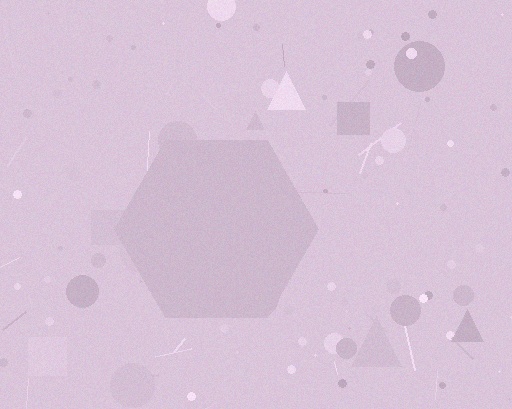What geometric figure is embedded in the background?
A hexagon is embedded in the background.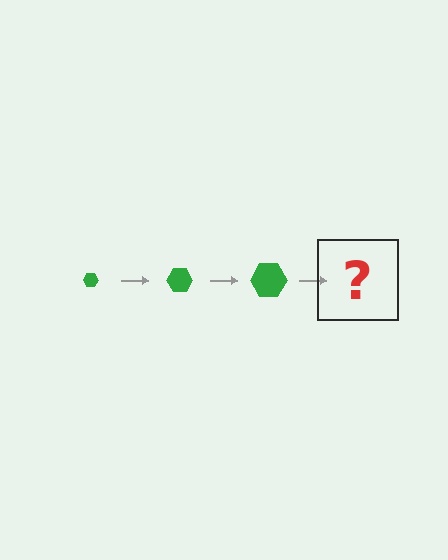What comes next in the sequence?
The next element should be a green hexagon, larger than the previous one.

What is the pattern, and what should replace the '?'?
The pattern is that the hexagon gets progressively larger each step. The '?' should be a green hexagon, larger than the previous one.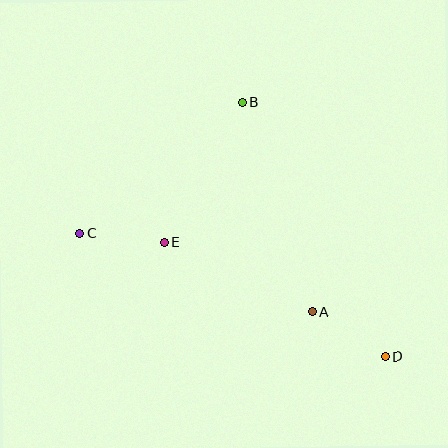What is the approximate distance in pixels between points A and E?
The distance between A and E is approximately 163 pixels.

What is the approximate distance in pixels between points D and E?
The distance between D and E is approximately 249 pixels.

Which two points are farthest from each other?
Points C and D are farthest from each other.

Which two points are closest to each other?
Points C and E are closest to each other.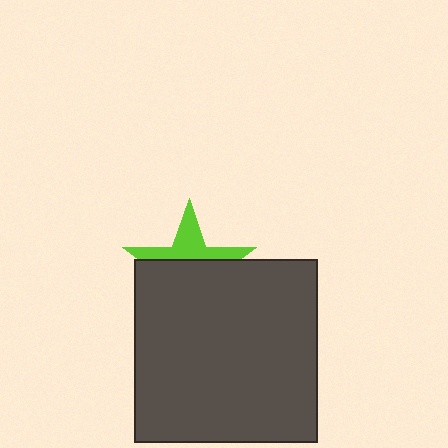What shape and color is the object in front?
The object in front is a dark gray rectangle.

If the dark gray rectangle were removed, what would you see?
You would see the complete lime star.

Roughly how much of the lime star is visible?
A small part of it is visible (roughly 39%).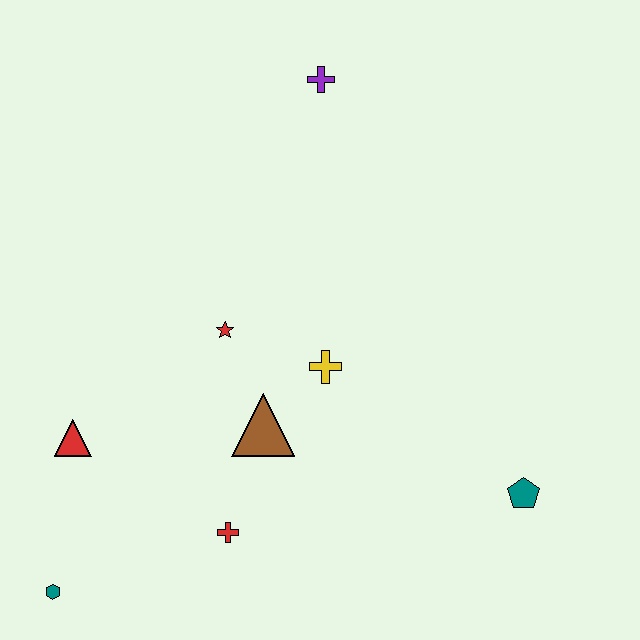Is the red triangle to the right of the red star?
No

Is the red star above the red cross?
Yes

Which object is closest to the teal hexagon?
The red triangle is closest to the teal hexagon.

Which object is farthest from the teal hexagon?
The purple cross is farthest from the teal hexagon.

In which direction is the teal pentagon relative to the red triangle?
The teal pentagon is to the right of the red triangle.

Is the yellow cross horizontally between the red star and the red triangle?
No